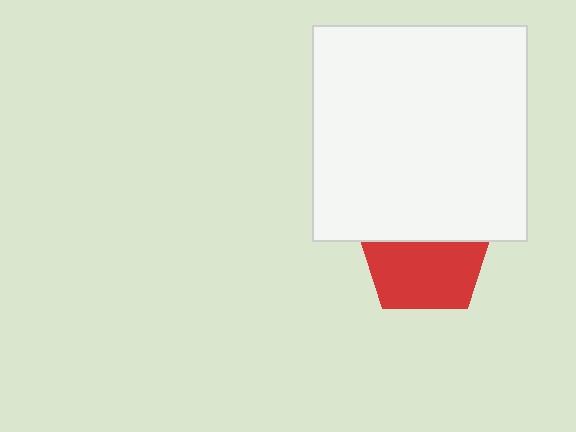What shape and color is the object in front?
The object in front is a white square.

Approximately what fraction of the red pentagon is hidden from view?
Roughly 42% of the red pentagon is hidden behind the white square.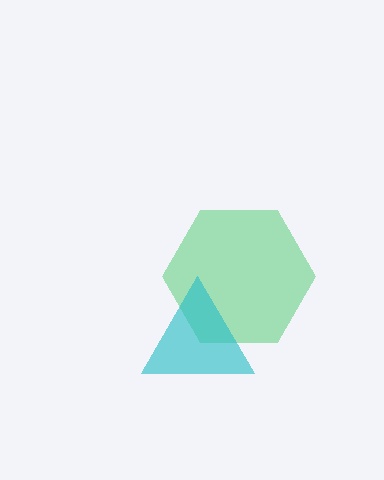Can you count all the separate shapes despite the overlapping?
Yes, there are 2 separate shapes.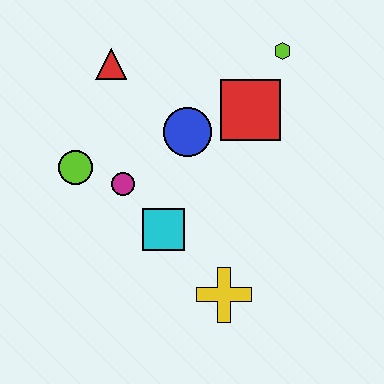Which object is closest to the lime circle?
The magenta circle is closest to the lime circle.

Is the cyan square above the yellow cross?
Yes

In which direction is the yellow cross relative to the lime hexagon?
The yellow cross is below the lime hexagon.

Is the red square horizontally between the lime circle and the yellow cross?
No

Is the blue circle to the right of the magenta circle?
Yes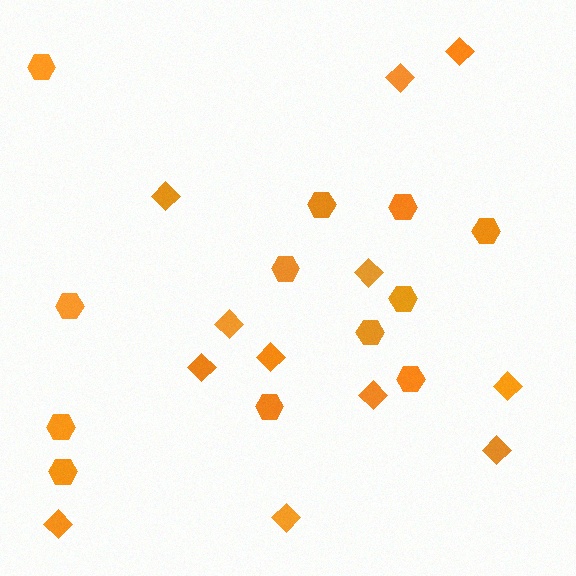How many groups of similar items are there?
There are 2 groups: one group of hexagons (12) and one group of diamonds (12).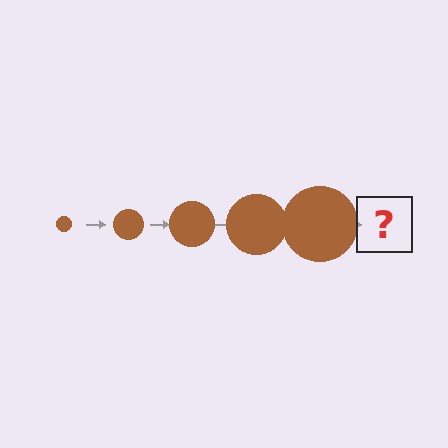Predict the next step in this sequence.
The next step is a brown circle, larger than the previous one.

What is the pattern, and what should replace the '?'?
The pattern is that the circle gets progressively larger each step. The '?' should be a brown circle, larger than the previous one.